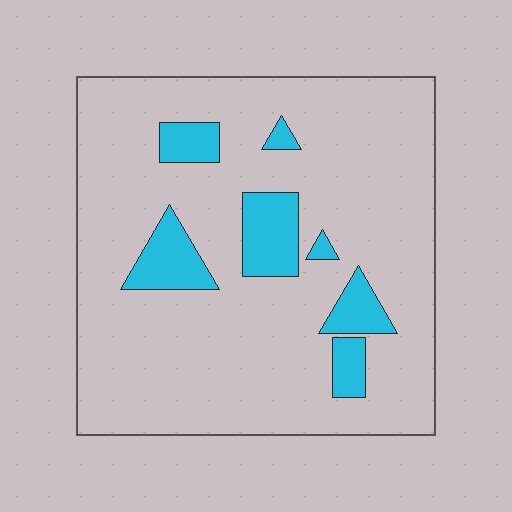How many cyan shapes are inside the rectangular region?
7.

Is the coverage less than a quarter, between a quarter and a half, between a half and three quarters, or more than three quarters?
Less than a quarter.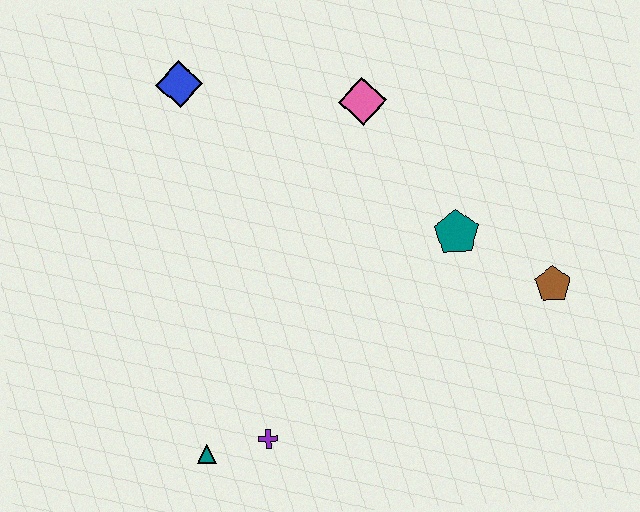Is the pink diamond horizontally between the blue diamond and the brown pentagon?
Yes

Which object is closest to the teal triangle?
The purple cross is closest to the teal triangle.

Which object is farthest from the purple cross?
The blue diamond is farthest from the purple cross.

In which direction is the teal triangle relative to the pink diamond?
The teal triangle is below the pink diamond.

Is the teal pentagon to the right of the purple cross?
Yes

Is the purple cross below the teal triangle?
No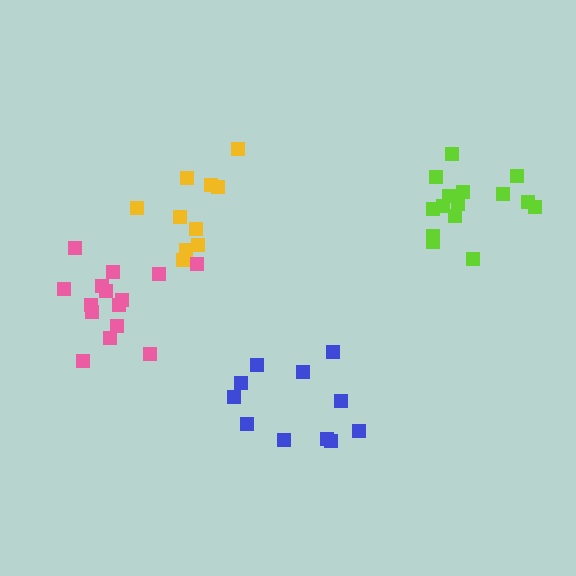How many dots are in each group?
Group 1: 15 dots, Group 2: 10 dots, Group 3: 11 dots, Group 4: 15 dots (51 total).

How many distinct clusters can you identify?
There are 4 distinct clusters.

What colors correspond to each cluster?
The clusters are colored: lime, yellow, blue, pink.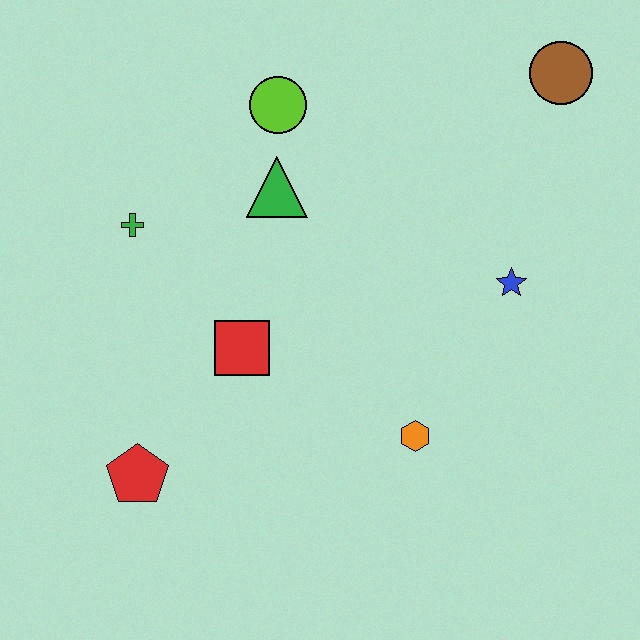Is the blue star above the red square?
Yes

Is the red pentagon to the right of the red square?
No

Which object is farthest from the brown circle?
The red pentagon is farthest from the brown circle.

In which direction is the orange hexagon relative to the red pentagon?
The orange hexagon is to the right of the red pentagon.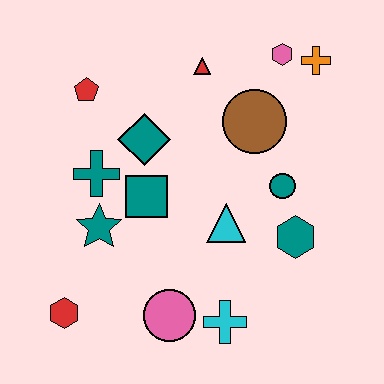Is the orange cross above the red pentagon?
Yes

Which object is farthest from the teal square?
The orange cross is farthest from the teal square.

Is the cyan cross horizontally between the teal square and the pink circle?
No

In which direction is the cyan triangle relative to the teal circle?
The cyan triangle is to the left of the teal circle.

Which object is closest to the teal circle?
The teal hexagon is closest to the teal circle.